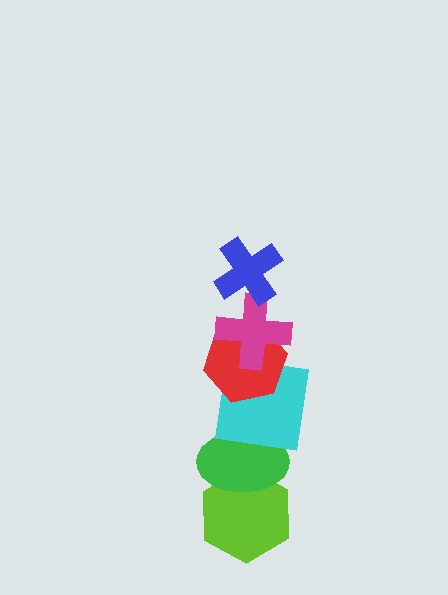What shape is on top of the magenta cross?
The blue cross is on top of the magenta cross.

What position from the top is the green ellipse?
The green ellipse is 5th from the top.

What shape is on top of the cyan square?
The red hexagon is on top of the cyan square.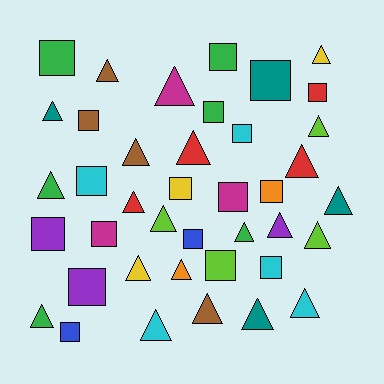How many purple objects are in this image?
There are 3 purple objects.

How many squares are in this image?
There are 18 squares.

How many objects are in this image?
There are 40 objects.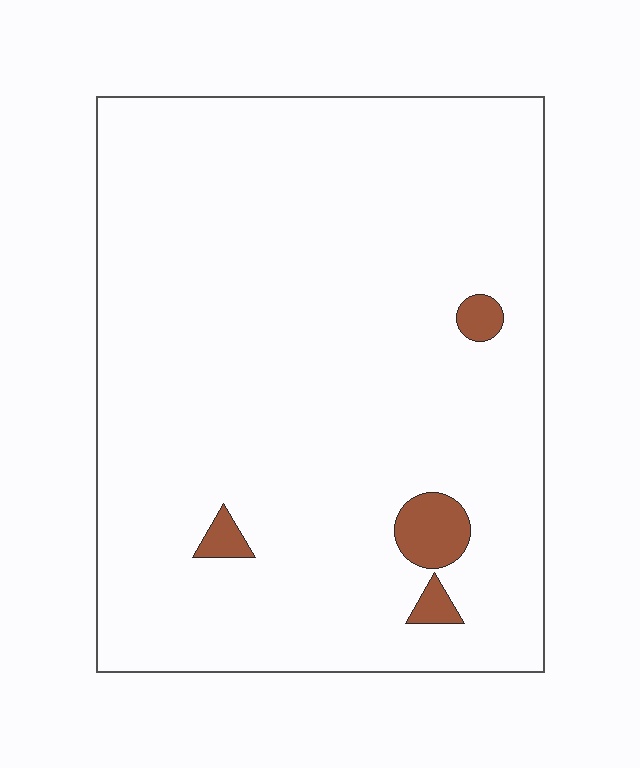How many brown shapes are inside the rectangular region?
4.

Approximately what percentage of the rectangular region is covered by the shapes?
Approximately 5%.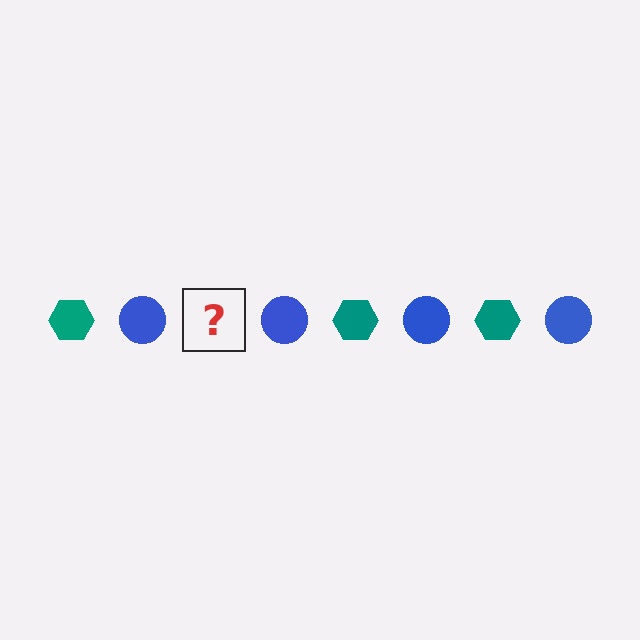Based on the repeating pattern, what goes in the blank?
The blank should be a teal hexagon.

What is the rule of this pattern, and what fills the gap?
The rule is that the pattern alternates between teal hexagon and blue circle. The gap should be filled with a teal hexagon.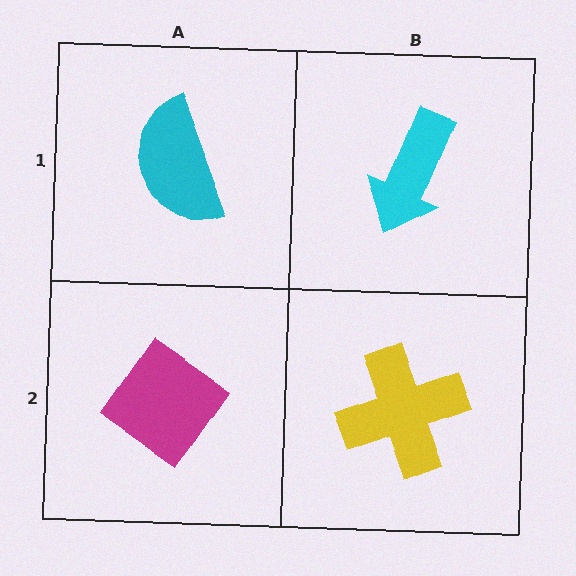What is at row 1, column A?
A cyan semicircle.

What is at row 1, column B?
A cyan arrow.